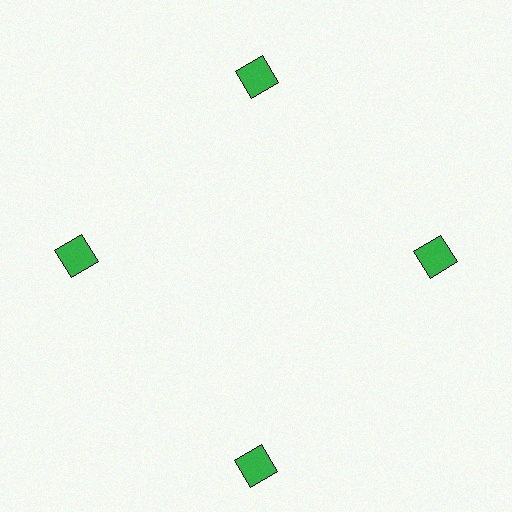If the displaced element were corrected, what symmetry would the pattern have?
It would have 4-fold rotational symmetry — the pattern would map onto itself every 90 degrees.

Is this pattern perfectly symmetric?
No. The 4 green squares are arranged in a ring, but one element near the 6 o'clock position is pushed outward from the center, breaking the 4-fold rotational symmetry.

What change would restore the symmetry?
The symmetry would be restored by moving it inward, back onto the ring so that all 4 squares sit at equal angles and equal distance from the center.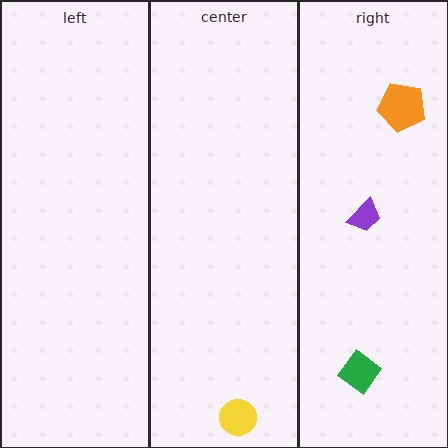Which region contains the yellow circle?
The center region.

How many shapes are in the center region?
1.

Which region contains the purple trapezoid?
The right region.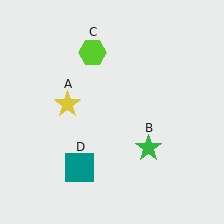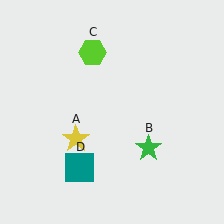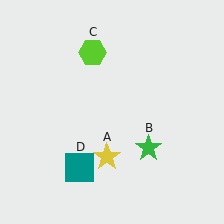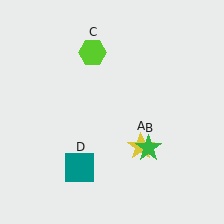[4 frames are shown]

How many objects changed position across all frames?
1 object changed position: yellow star (object A).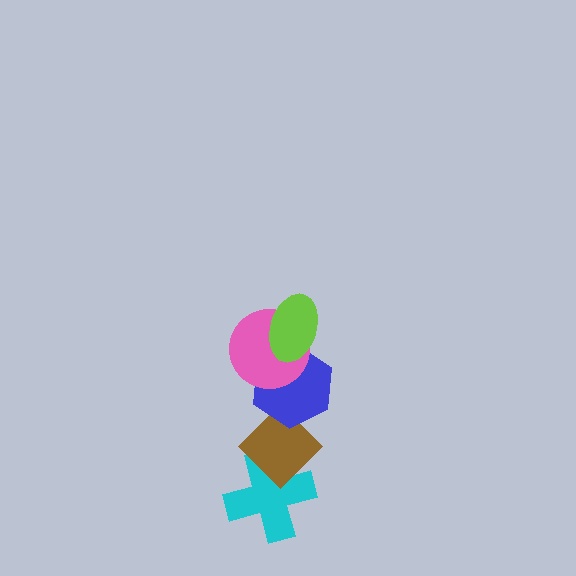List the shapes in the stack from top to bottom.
From top to bottom: the lime ellipse, the pink circle, the blue hexagon, the brown diamond, the cyan cross.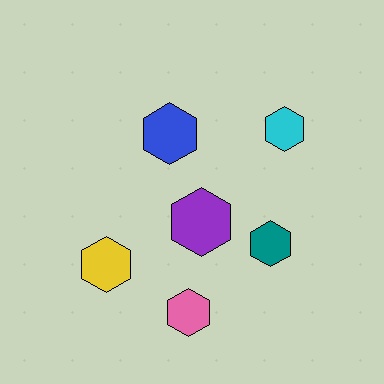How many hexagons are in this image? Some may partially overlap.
There are 6 hexagons.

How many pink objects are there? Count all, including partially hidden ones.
There is 1 pink object.